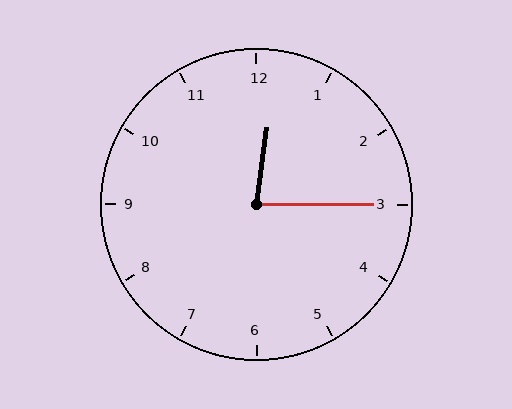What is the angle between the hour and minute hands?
Approximately 82 degrees.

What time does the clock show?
12:15.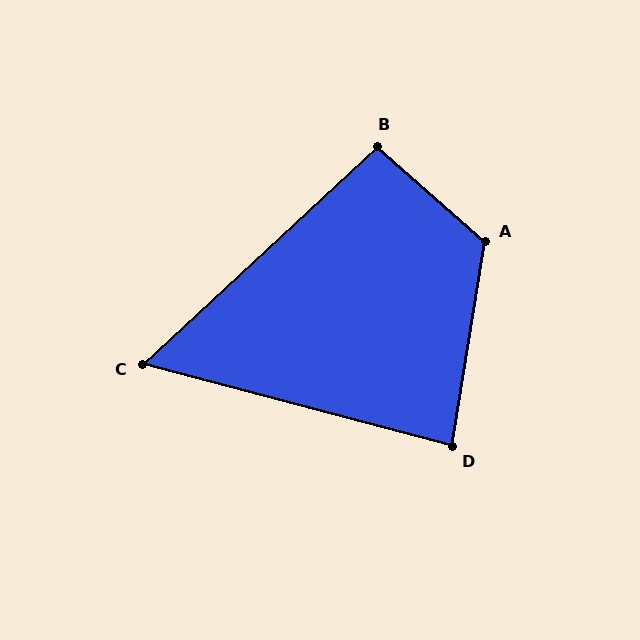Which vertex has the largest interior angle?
A, at approximately 122 degrees.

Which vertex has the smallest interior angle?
C, at approximately 58 degrees.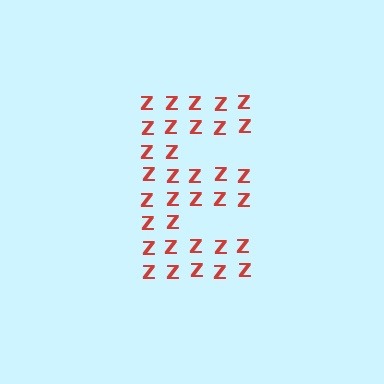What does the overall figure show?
The overall figure shows the letter E.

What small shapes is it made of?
It is made of small letter Z's.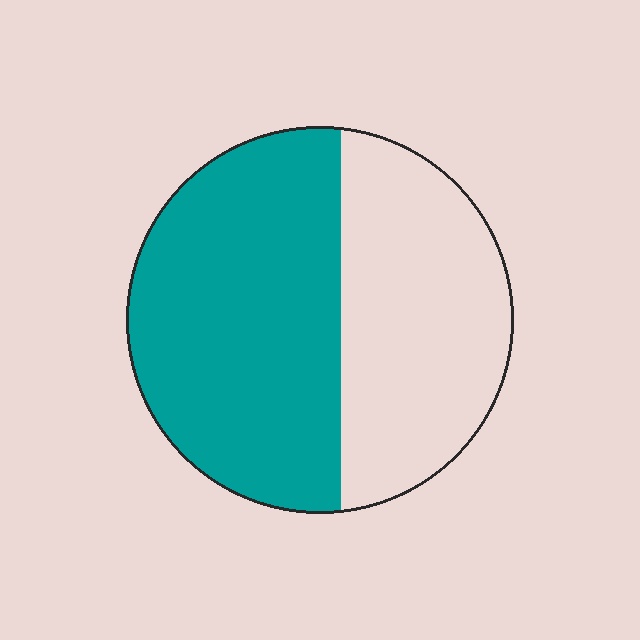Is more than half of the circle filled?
Yes.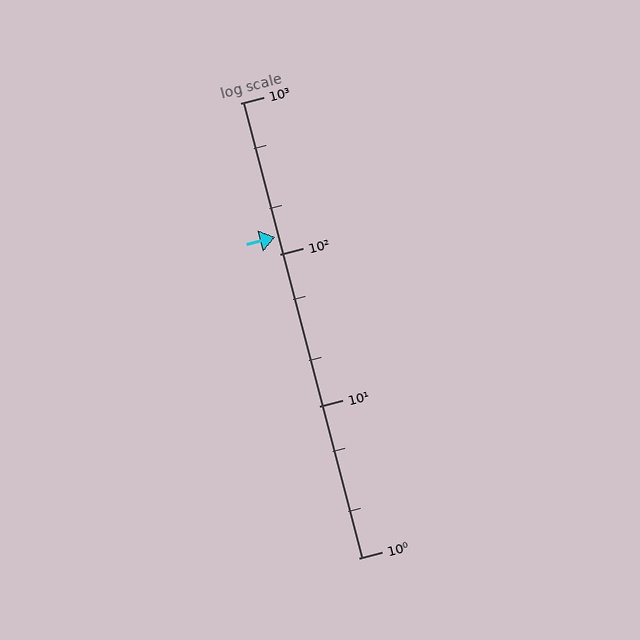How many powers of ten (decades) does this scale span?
The scale spans 3 decades, from 1 to 1000.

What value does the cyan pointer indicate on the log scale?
The pointer indicates approximately 130.